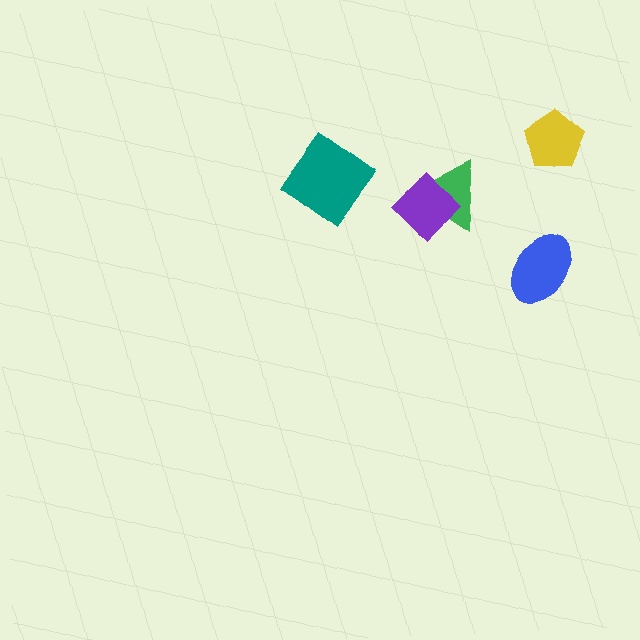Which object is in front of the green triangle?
The purple diamond is in front of the green triangle.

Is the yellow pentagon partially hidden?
No, no other shape covers it.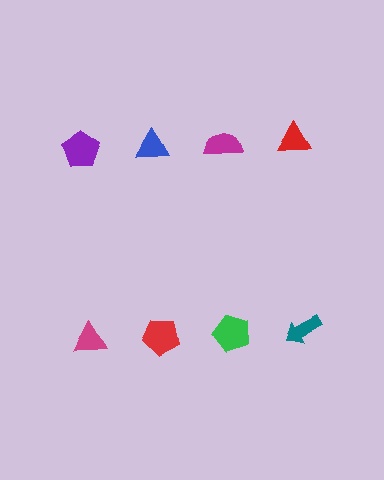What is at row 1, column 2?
A blue triangle.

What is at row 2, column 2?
A red pentagon.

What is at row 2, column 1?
A magenta triangle.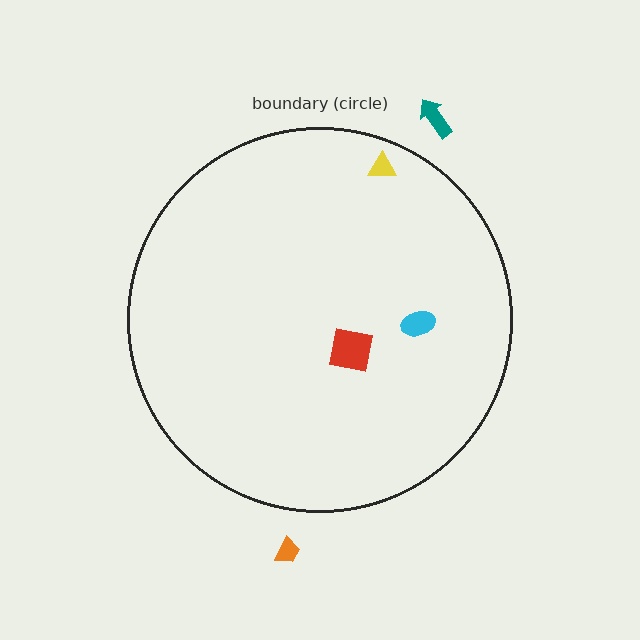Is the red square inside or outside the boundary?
Inside.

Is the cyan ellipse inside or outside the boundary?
Inside.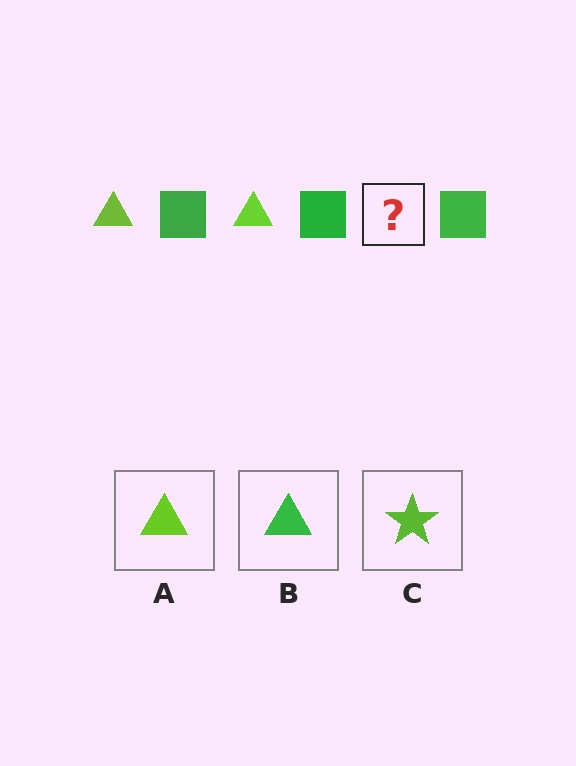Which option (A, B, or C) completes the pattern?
A.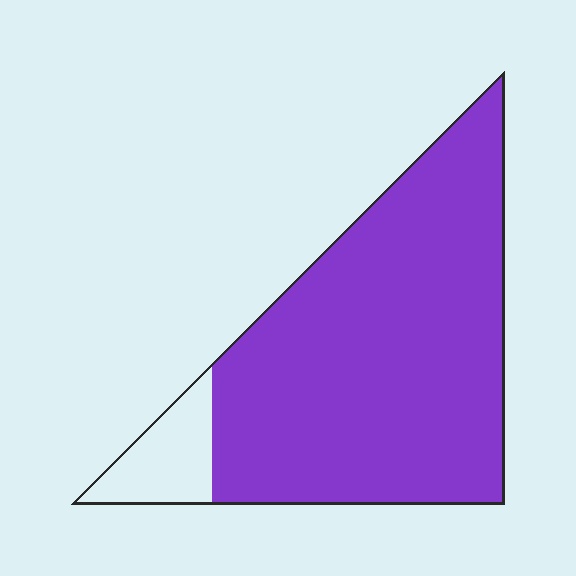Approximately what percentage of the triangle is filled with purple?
Approximately 90%.